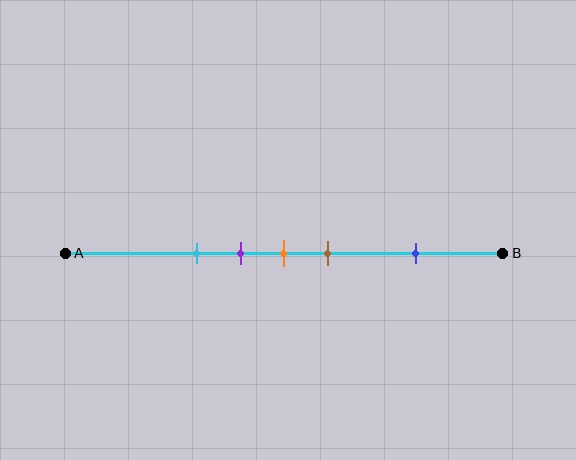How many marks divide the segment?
There are 5 marks dividing the segment.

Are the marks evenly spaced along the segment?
No, the marks are not evenly spaced.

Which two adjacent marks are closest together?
The purple and orange marks are the closest adjacent pair.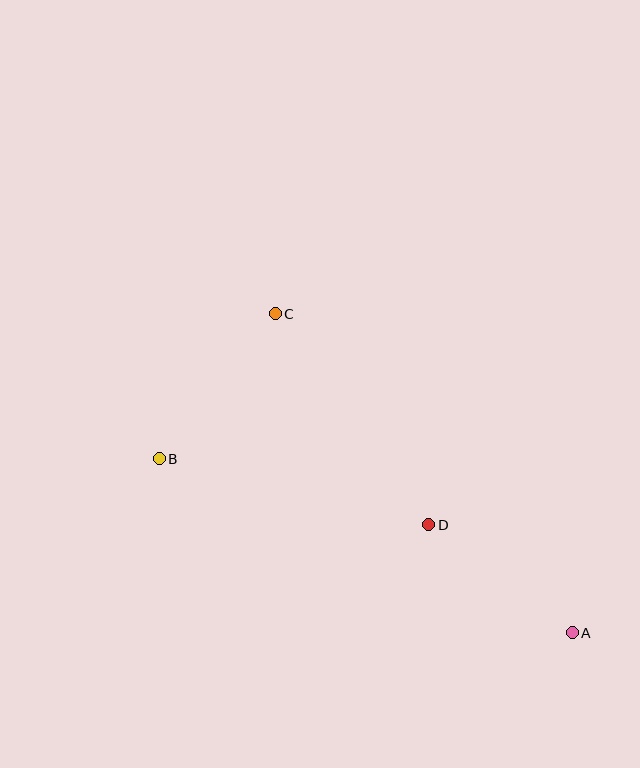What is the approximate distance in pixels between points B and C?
The distance between B and C is approximately 186 pixels.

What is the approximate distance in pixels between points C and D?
The distance between C and D is approximately 261 pixels.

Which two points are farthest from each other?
Points A and B are farthest from each other.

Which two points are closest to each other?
Points A and D are closest to each other.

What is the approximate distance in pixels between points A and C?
The distance between A and C is approximately 436 pixels.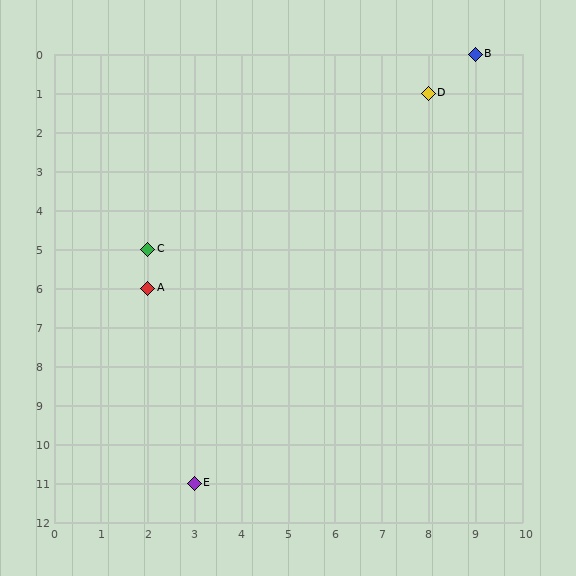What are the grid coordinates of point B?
Point B is at grid coordinates (9, 0).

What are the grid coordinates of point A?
Point A is at grid coordinates (2, 6).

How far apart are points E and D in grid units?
Points E and D are 5 columns and 10 rows apart (about 11.2 grid units diagonally).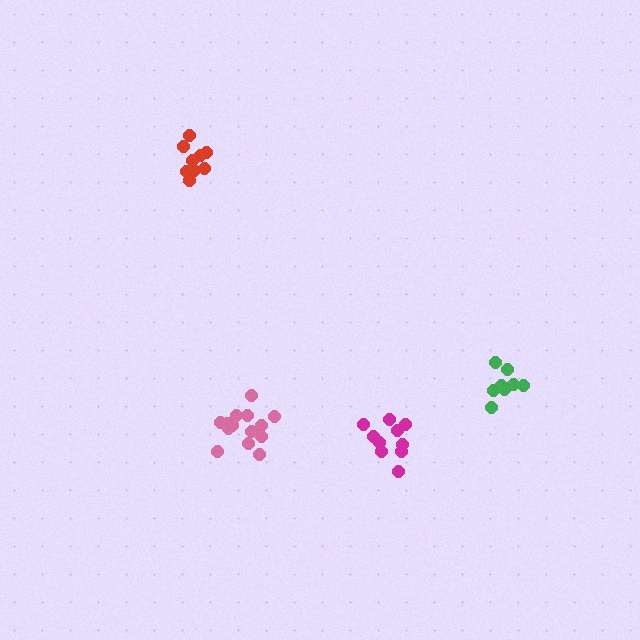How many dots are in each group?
Group 1: 9 dots, Group 2: 8 dots, Group 3: 14 dots, Group 4: 10 dots (41 total).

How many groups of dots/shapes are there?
There are 4 groups.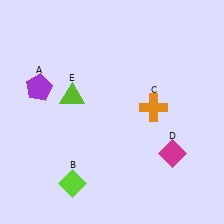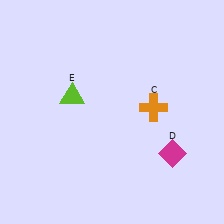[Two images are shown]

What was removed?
The lime diamond (B), the purple pentagon (A) were removed in Image 2.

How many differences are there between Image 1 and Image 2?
There are 2 differences between the two images.